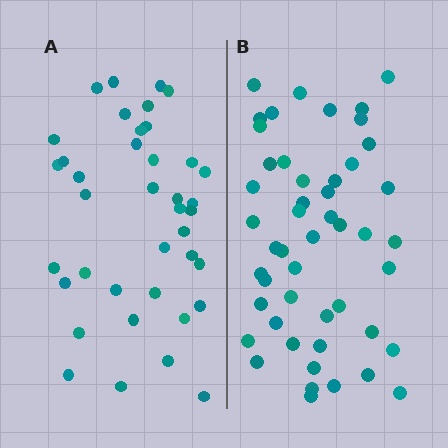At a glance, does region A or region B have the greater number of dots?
Region B (the right region) has more dots.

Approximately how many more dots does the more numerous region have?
Region B has roughly 10 or so more dots than region A.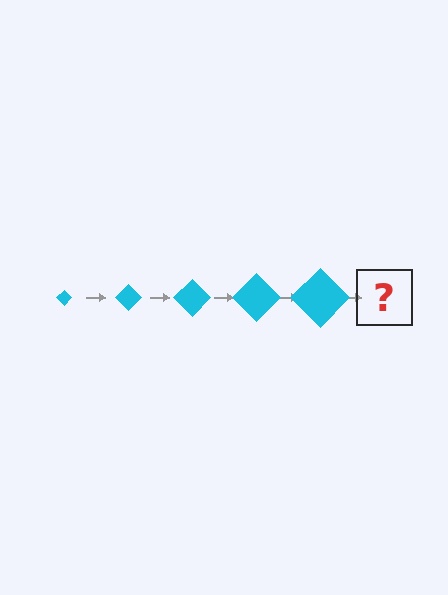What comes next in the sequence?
The next element should be a cyan diamond, larger than the previous one.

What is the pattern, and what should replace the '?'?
The pattern is that the diamond gets progressively larger each step. The '?' should be a cyan diamond, larger than the previous one.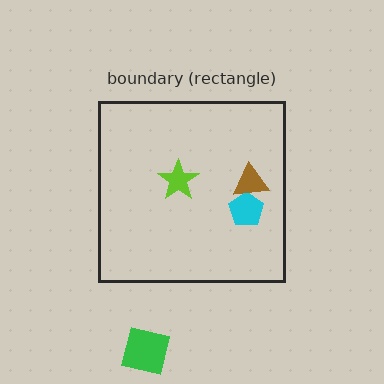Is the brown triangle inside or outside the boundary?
Inside.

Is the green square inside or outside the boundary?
Outside.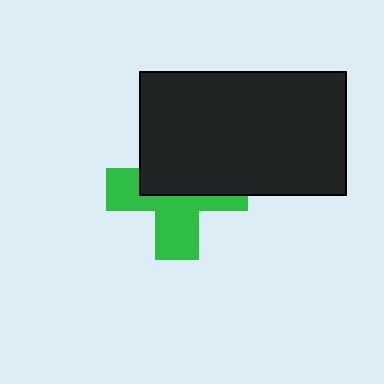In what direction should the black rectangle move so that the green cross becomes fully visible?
The black rectangle should move up. That is the shortest direction to clear the overlap and leave the green cross fully visible.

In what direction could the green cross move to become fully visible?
The green cross could move down. That would shift it out from behind the black rectangle entirely.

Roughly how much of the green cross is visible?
About half of it is visible (roughly 51%).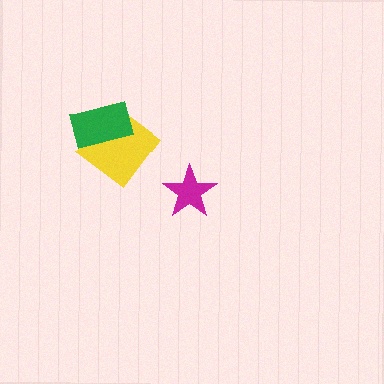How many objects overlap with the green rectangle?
1 object overlaps with the green rectangle.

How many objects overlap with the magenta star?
0 objects overlap with the magenta star.